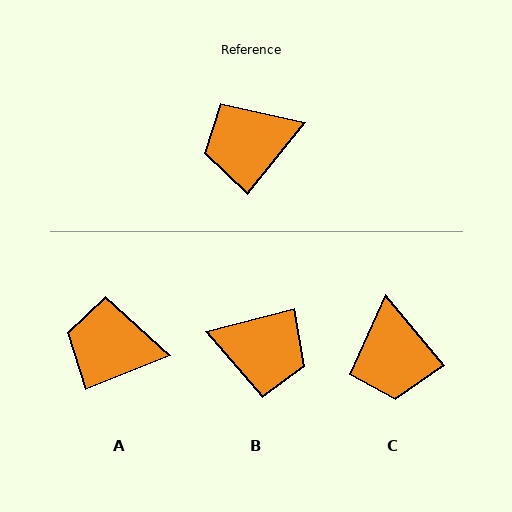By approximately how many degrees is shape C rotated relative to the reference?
Approximately 79 degrees counter-clockwise.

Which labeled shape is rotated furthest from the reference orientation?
B, about 144 degrees away.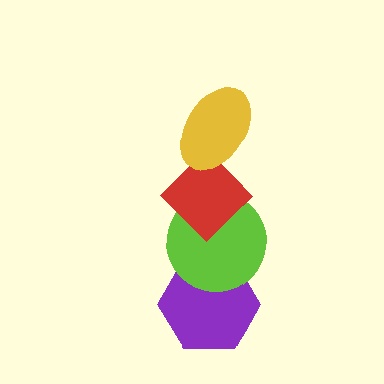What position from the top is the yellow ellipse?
The yellow ellipse is 1st from the top.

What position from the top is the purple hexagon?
The purple hexagon is 4th from the top.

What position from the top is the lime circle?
The lime circle is 3rd from the top.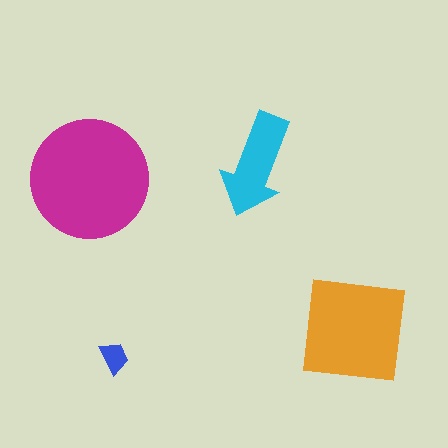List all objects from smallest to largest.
The blue trapezoid, the cyan arrow, the orange square, the magenta circle.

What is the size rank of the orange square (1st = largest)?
2nd.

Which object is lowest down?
The blue trapezoid is bottommost.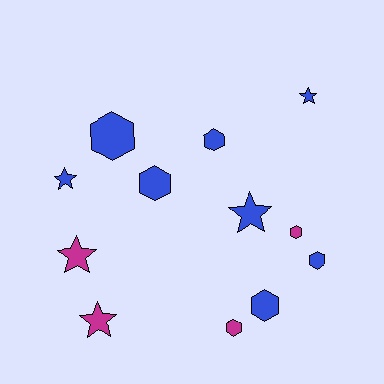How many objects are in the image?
There are 12 objects.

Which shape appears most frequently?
Hexagon, with 7 objects.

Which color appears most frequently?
Blue, with 8 objects.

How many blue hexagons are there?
There are 5 blue hexagons.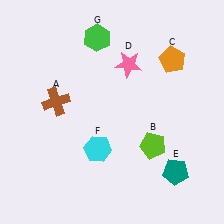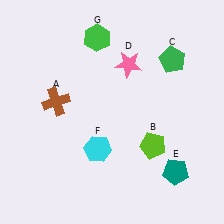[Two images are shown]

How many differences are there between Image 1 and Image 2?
There is 1 difference between the two images.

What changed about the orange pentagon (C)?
In Image 1, C is orange. In Image 2, it changed to green.